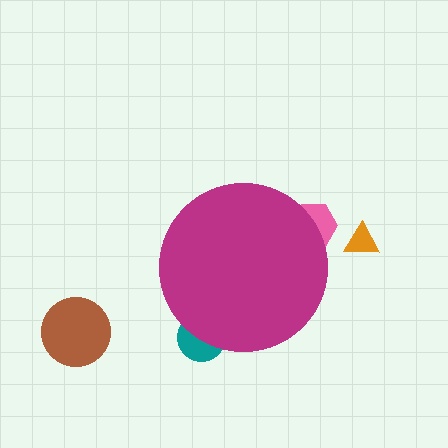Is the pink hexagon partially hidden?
Yes, the pink hexagon is partially hidden behind the magenta circle.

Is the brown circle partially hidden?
No, the brown circle is fully visible.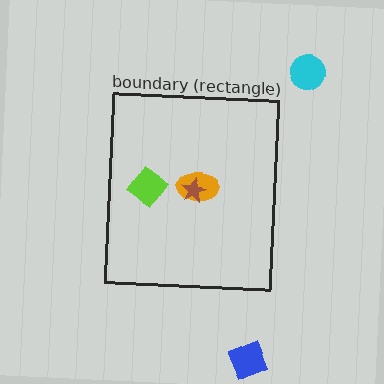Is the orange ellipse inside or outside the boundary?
Inside.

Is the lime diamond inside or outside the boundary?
Inside.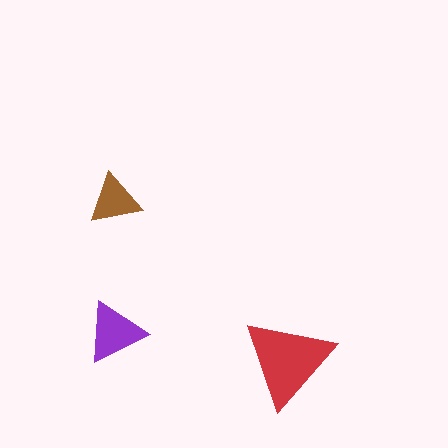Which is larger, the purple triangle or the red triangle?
The red one.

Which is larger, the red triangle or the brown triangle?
The red one.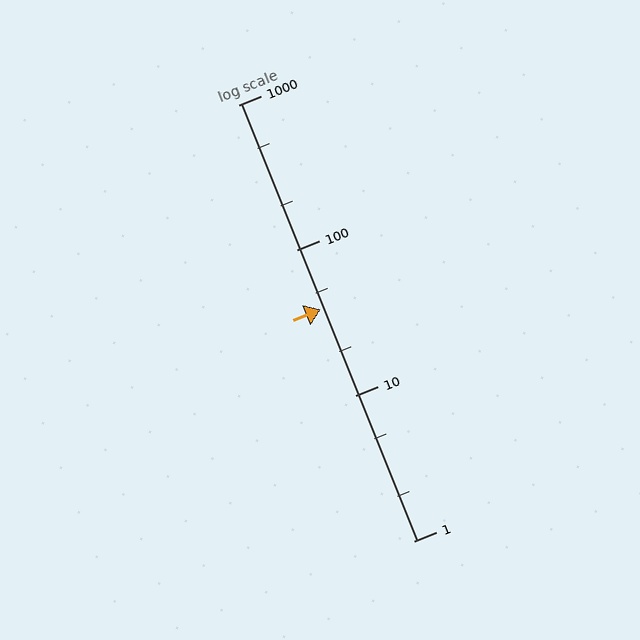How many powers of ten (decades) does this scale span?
The scale spans 3 decades, from 1 to 1000.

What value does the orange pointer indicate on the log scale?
The pointer indicates approximately 39.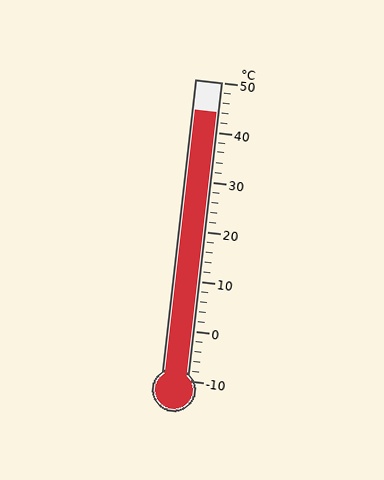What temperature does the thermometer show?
The thermometer shows approximately 44°C.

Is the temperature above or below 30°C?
The temperature is above 30°C.